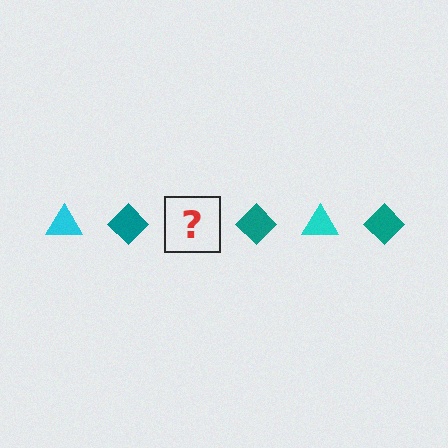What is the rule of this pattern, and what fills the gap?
The rule is that the pattern alternates between cyan triangle and teal diamond. The gap should be filled with a cyan triangle.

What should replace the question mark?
The question mark should be replaced with a cyan triangle.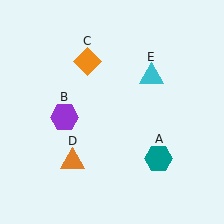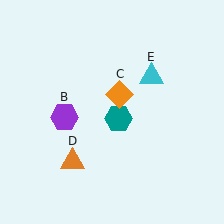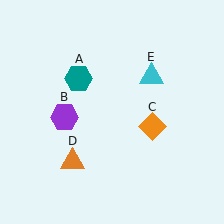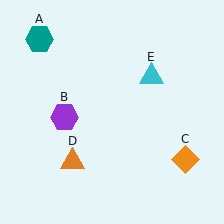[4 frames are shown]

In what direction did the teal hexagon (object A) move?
The teal hexagon (object A) moved up and to the left.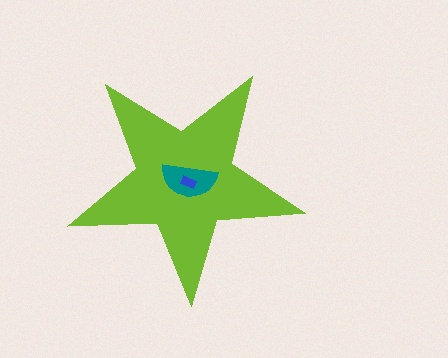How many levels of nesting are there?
3.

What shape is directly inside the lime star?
The teal semicircle.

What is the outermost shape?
The lime star.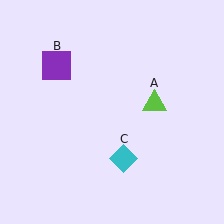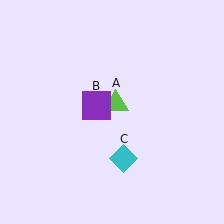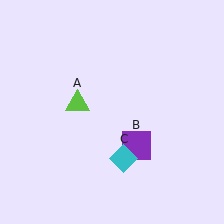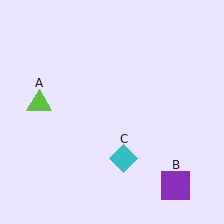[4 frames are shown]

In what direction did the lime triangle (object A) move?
The lime triangle (object A) moved left.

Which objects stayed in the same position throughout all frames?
Cyan diamond (object C) remained stationary.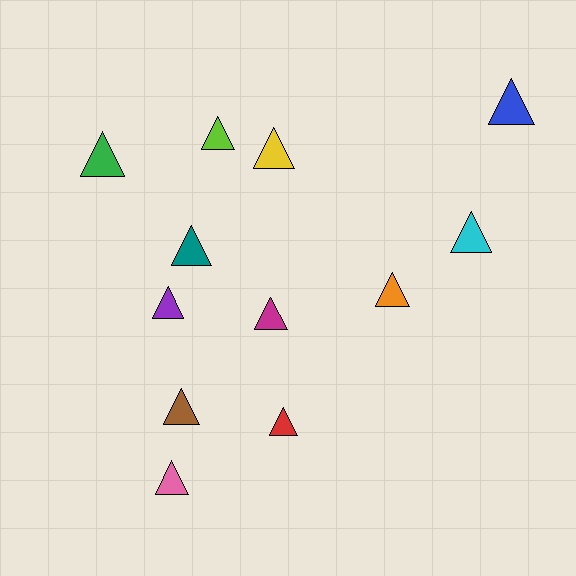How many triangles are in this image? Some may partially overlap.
There are 12 triangles.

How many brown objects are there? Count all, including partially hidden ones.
There is 1 brown object.